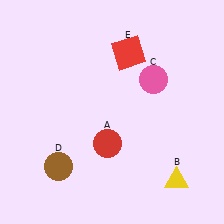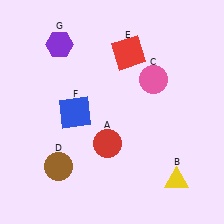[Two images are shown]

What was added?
A blue square (F), a purple hexagon (G) were added in Image 2.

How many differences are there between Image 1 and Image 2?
There are 2 differences between the two images.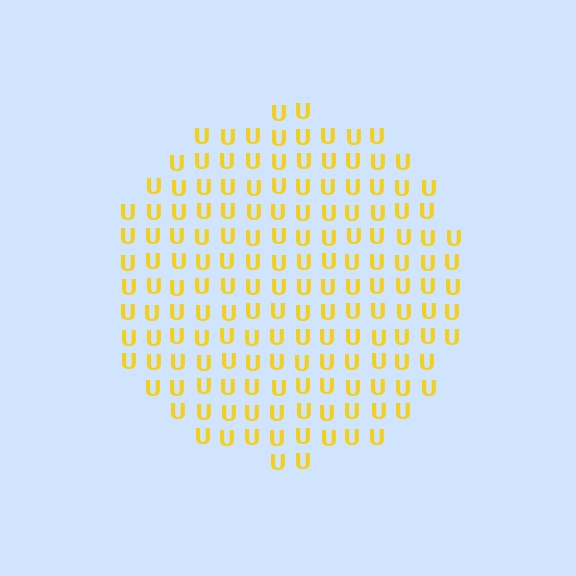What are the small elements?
The small elements are letter U's.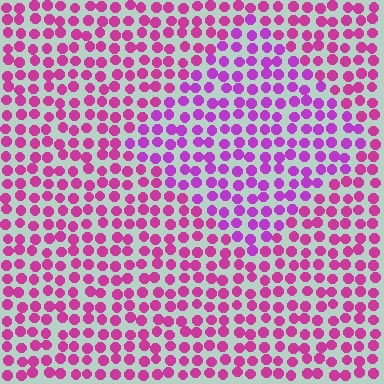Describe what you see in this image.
The image is filled with small magenta elements in a uniform arrangement. A diamond-shaped region is visible where the elements are tinted to a slightly different hue, forming a subtle color boundary.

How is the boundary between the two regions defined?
The boundary is defined purely by a slight shift in hue (about 26 degrees). Spacing, size, and orientation are identical on both sides.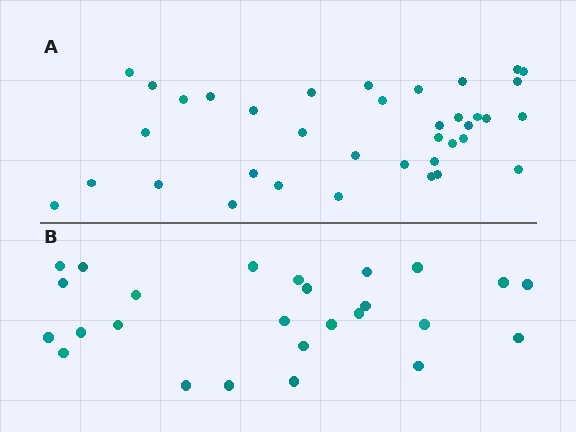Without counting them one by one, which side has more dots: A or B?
Region A (the top region) has more dots.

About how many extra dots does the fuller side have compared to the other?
Region A has roughly 12 or so more dots than region B.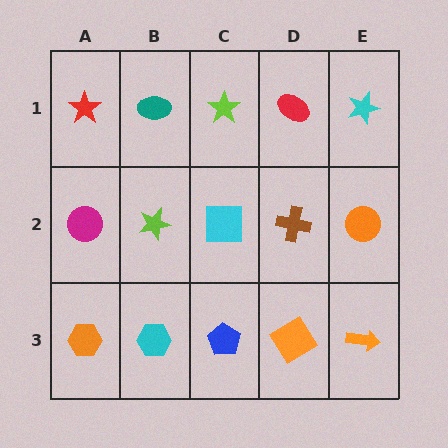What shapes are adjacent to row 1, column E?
An orange circle (row 2, column E), a red ellipse (row 1, column D).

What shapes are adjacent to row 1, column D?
A brown cross (row 2, column D), a lime star (row 1, column C), a cyan star (row 1, column E).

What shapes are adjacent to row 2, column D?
A red ellipse (row 1, column D), an orange diamond (row 3, column D), a cyan square (row 2, column C), an orange circle (row 2, column E).